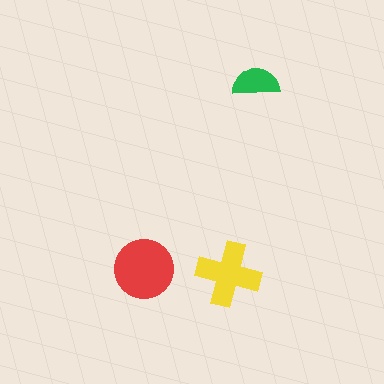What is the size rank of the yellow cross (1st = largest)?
2nd.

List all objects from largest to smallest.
The red circle, the yellow cross, the green semicircle.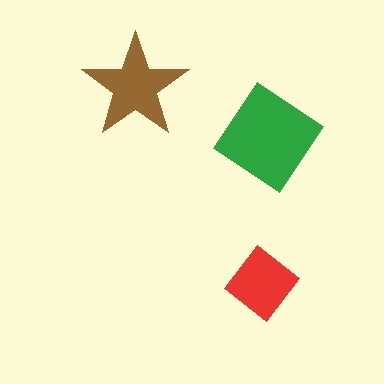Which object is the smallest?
The red diamond.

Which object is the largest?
The green diamond.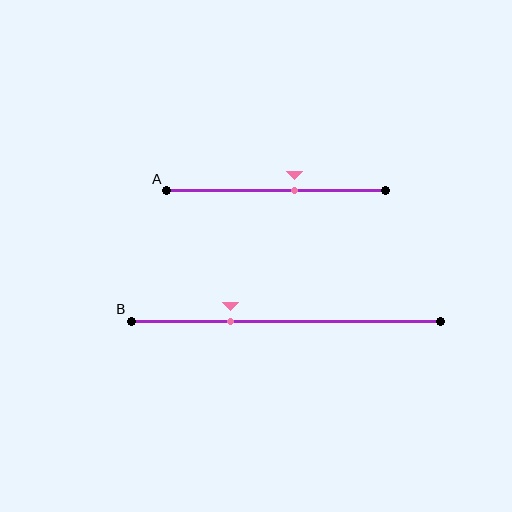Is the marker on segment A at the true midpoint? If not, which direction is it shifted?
No, the marker on segment A is shifted to the right by about 9% of the segment length.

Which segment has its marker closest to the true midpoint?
Segment A has its marker closest to the true midpoint.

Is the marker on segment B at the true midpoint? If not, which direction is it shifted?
No, the marker on segment B is shifted to the left by about 18% of the segment length.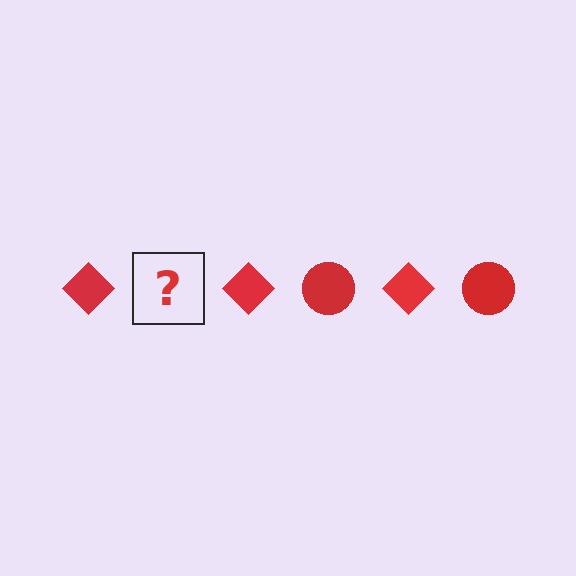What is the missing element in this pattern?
The missing element is a red circle.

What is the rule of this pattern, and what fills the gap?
The rule is that the pattern cycles through diamond, circle shapes in red. The gap should be filled with a red circle.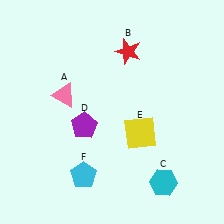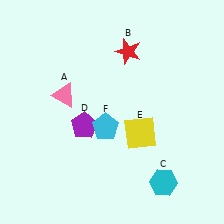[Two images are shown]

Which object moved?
The cyan pentagon (F) moved up.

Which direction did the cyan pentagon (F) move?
The cyan pentagon (F) moved up.